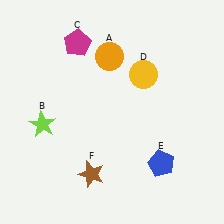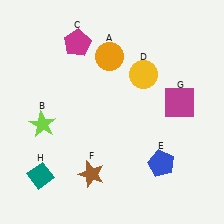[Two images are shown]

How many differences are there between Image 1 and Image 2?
There are 2 differences between the two images.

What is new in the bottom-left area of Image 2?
A teal diamond (H) was added in the bottom-left area of Image 2.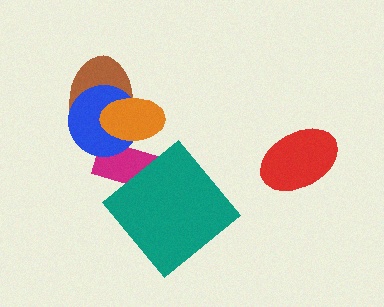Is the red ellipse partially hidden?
No, no other shape covers it.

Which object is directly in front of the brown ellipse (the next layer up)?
The magenta rectangle is directly in front of the brown ellipse.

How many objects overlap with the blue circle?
3 objects overlap with the blue circle.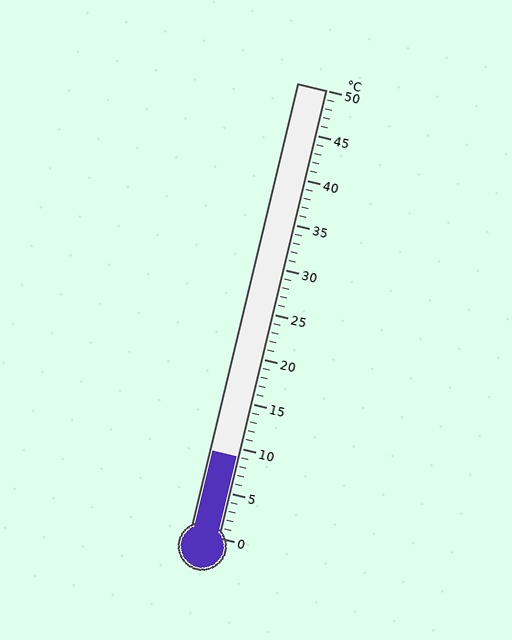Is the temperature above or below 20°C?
The temperature is below 20°C.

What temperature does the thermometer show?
The thermometer shows approximately 9°C.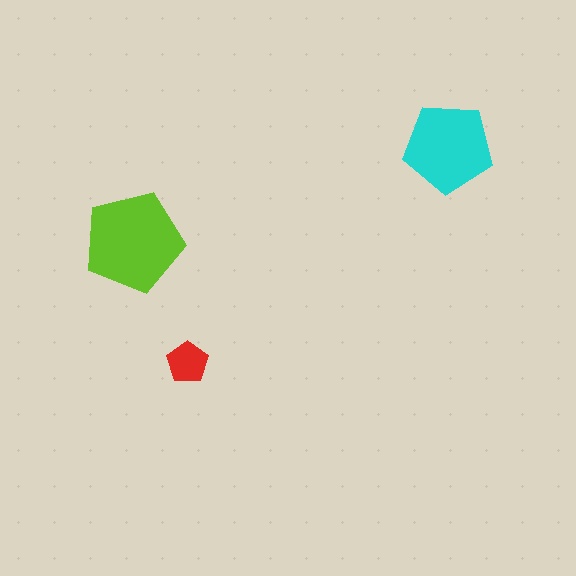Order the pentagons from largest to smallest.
the lime one, the cyan one, the red one.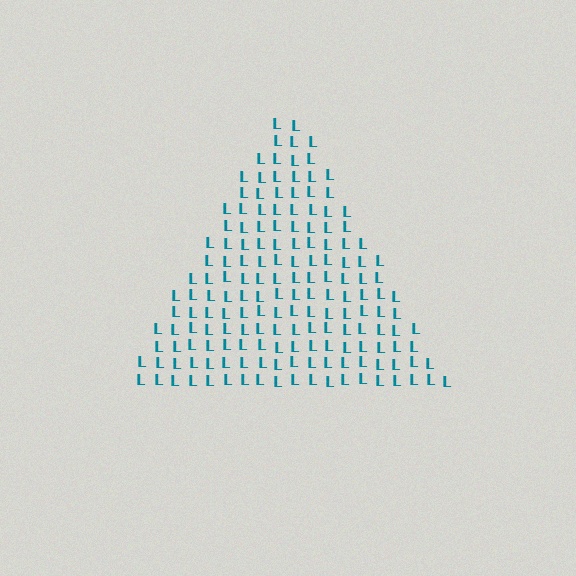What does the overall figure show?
The overall figure shows a triangle.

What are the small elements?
The small elements are letter L's.